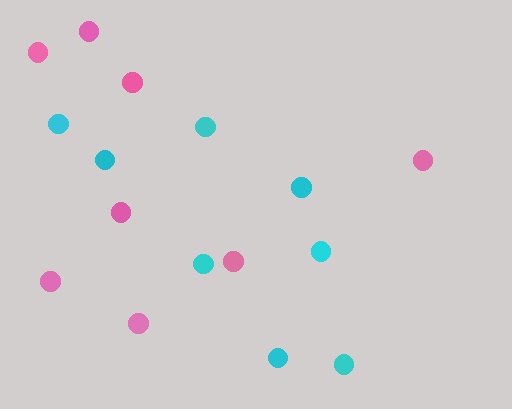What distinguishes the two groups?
There are 2 groups: one group of cyan circles (8) and one group of pink circles (8).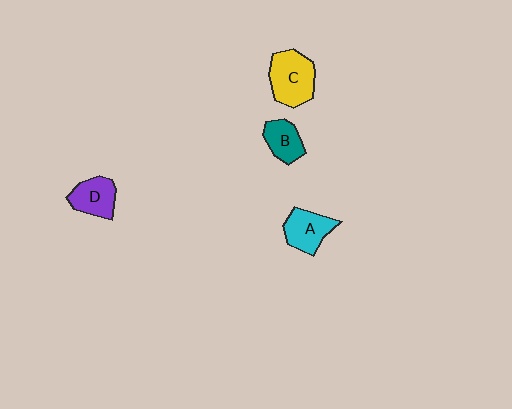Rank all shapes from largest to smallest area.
From largest to smallest: C (yellow), A (cyan), D (purple), B (teal).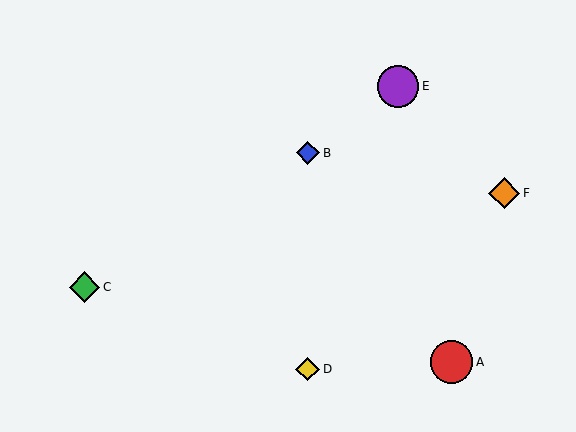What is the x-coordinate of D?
Object D is at x≈308.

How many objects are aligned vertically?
2 objects (B, D) are aligned vertically.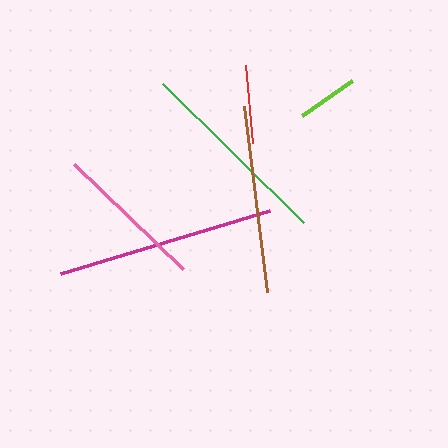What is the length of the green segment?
The green segment is approximately 198 pixels long.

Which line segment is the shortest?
The lime line is the shortest at approximately 61 pixels.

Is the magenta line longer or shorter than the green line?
The magenta line is longer than the green line.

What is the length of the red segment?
The red segment is approximately 78 pixels long.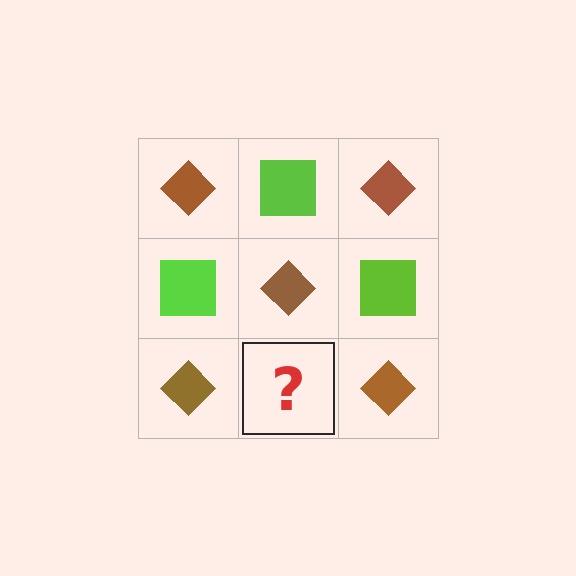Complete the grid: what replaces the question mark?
The question mark should be replaced with a lime square.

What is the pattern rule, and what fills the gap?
The rule is that it alternates brown diamond and lime square in a checkerboard pattern. The gap should be filled with a lime square.